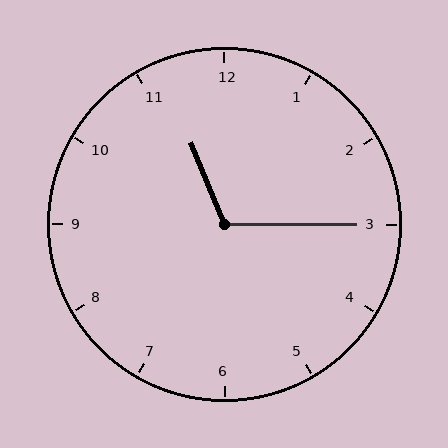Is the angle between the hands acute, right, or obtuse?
It is obtuse.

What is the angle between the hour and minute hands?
Approximately 112 degrees.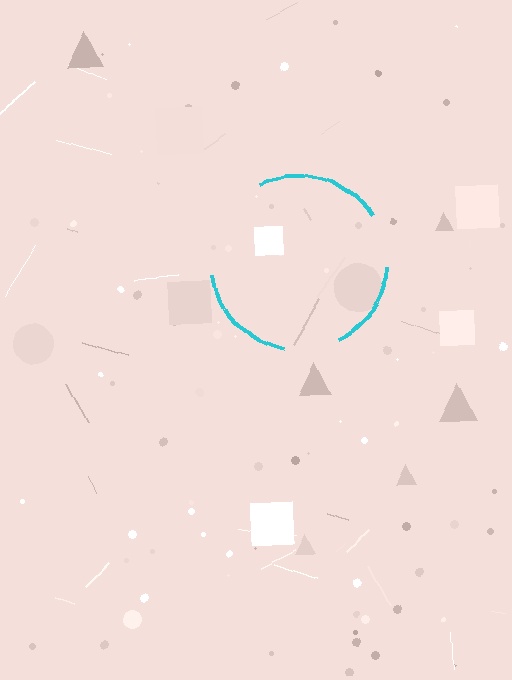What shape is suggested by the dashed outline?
The dashed outline suggests a circle.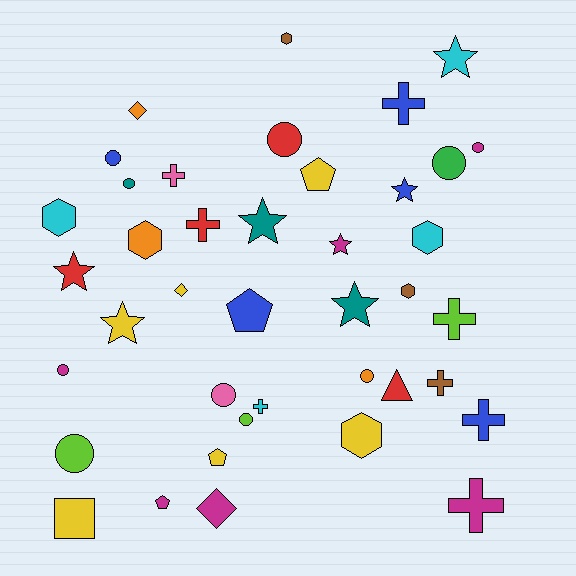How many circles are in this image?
There are 10 circles.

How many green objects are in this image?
There is 1 green object.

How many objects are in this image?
There are 40 objects.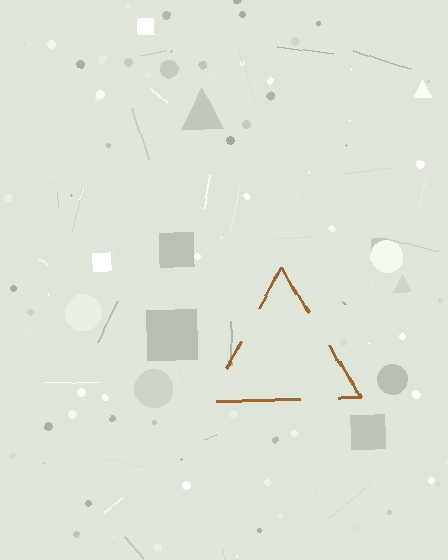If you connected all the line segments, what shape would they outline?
They would outline a triangle.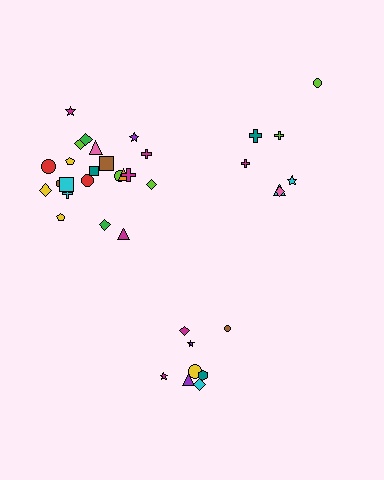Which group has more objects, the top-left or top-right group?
The top-left group.